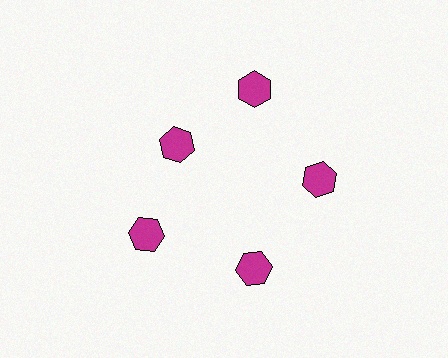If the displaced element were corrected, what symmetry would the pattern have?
It would have 5-fold rotational symmetry — the pattern would map onto itself every 72 degrees.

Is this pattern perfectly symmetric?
No. The 5 magenta hexagons are arranged in a ring, but one element near the 10 o'clock position is pulled inward toward the center, breaking the 5-fold rotational symmetry.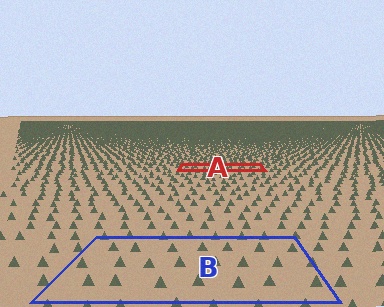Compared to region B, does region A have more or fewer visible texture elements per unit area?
Region A has more texture elements per unit area — they are packed more densely because it is farther away.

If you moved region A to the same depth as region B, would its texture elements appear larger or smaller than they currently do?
They would appear larger. At a closer depth, the same texture elements are projected at a bigger on-screen size.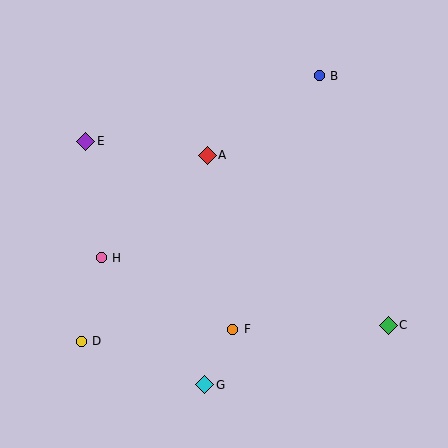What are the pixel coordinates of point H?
Point H is at (101, 258).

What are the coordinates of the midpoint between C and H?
The midpoint between C and H is at (245, 292).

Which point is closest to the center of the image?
Point A at (207, 155) is closest to the center.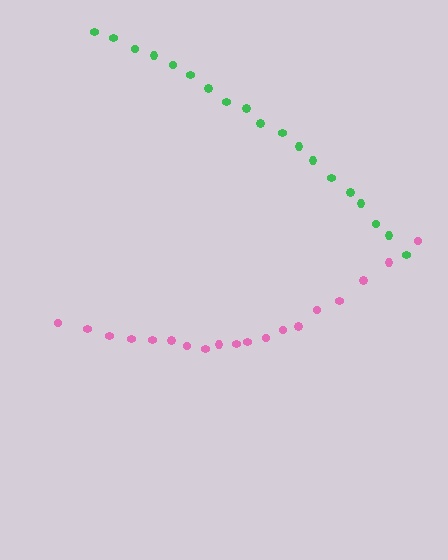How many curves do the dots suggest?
There are 2 distinct paths.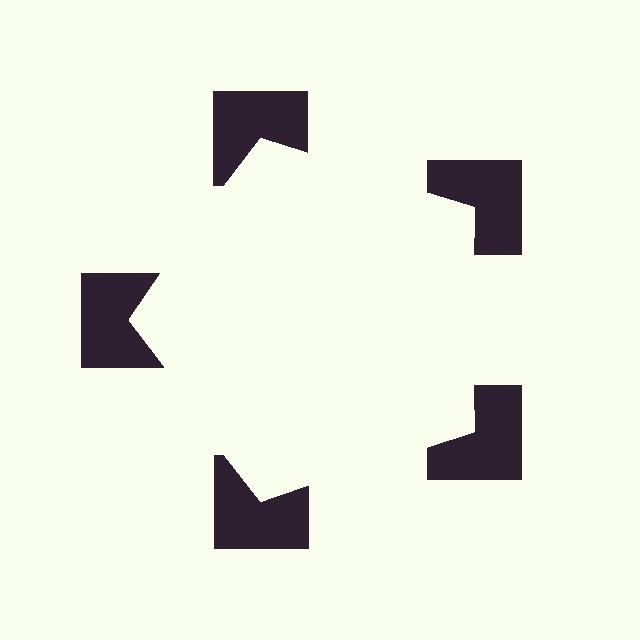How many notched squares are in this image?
There are 5 — one at each vertex of the illusory pentagon.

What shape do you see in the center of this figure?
An illusory pentagon — its edges are inferred from the aligned wedge cuts in the notched squares, not physically drawn.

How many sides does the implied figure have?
5 sides.